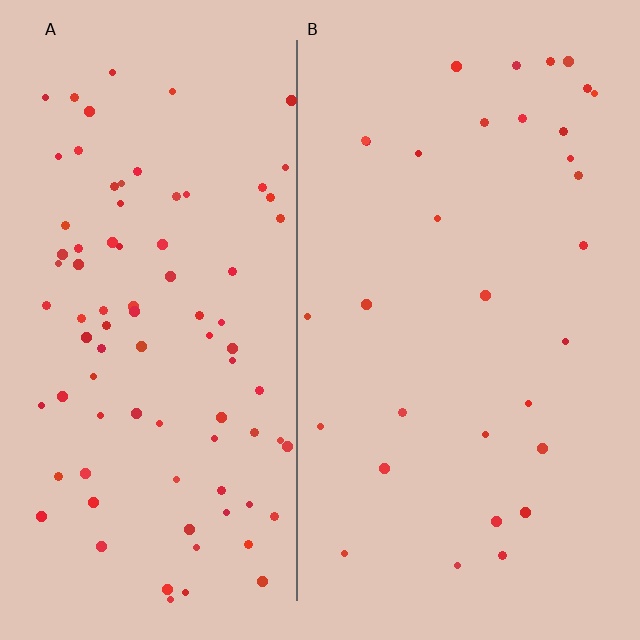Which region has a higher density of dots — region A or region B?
A (the left).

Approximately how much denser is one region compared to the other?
Approximately 2.7× — region A over region B.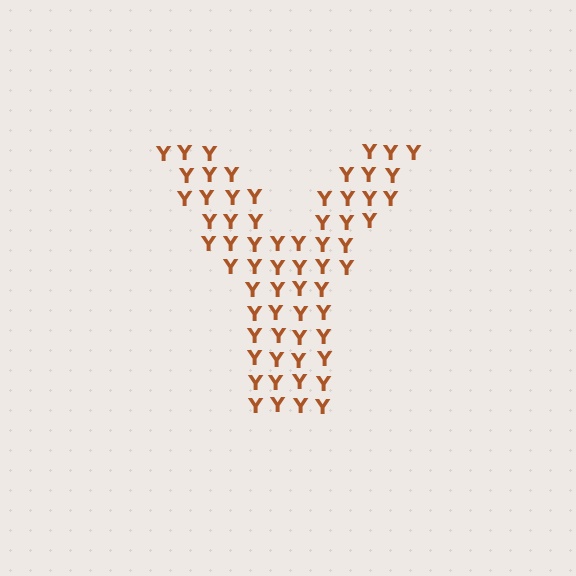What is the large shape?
The large shape is the letter Y.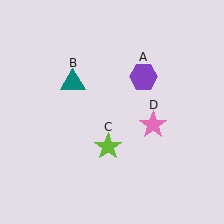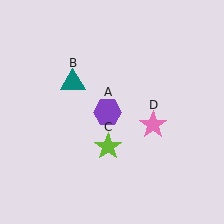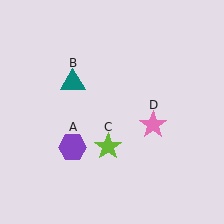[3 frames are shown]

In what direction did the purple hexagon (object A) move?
The purple hexagon (object A) moved down and to the left.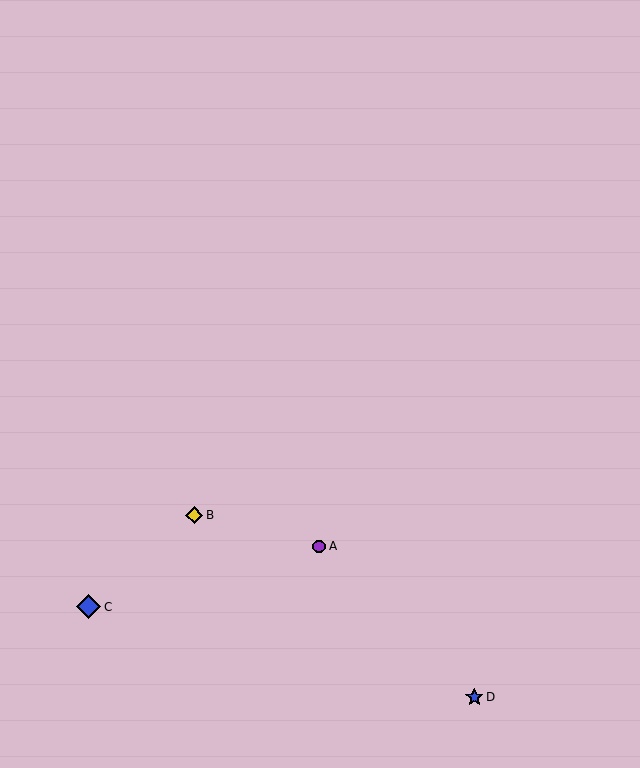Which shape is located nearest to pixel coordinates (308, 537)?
The purple circle (labeled A) at (319, 546) is nearest to that location.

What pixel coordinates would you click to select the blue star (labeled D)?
Click at (474, 697) to select the blue star D.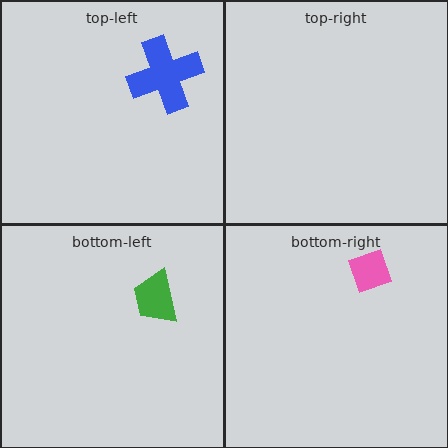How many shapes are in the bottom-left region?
1.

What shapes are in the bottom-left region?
The green trapezoid.